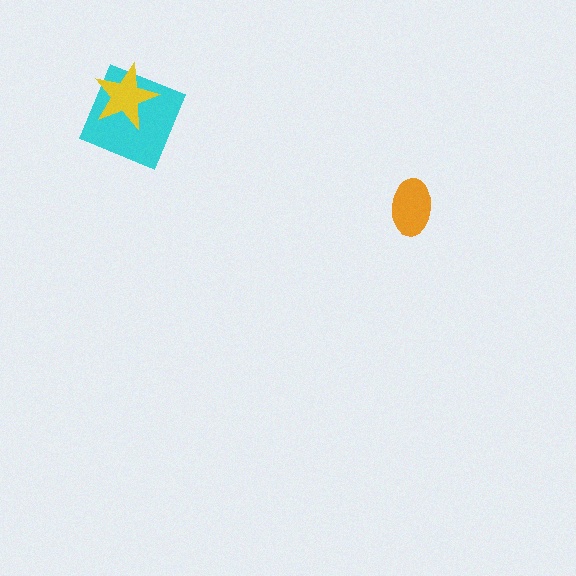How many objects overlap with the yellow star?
1 object overlaps with the yellow star.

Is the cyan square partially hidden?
Yes, it is partially covered by another shape.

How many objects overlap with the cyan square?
1 object overlaps with the cyan square.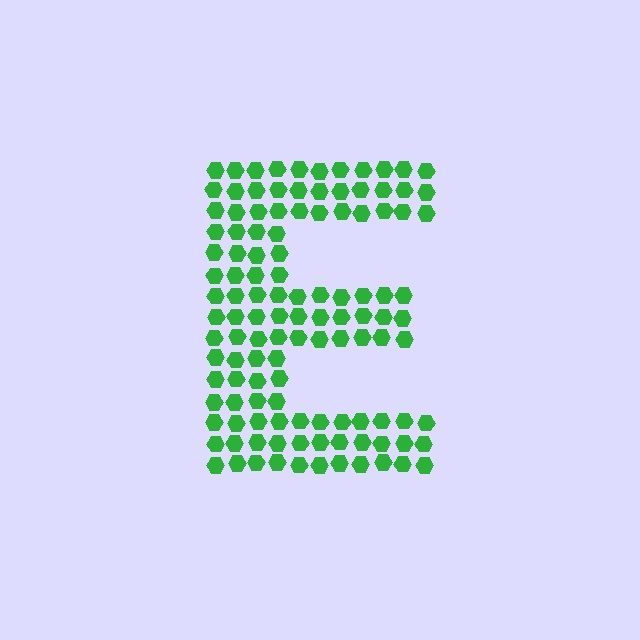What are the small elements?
The small elements are hexagons.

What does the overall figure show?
The overall figure shows the letter E.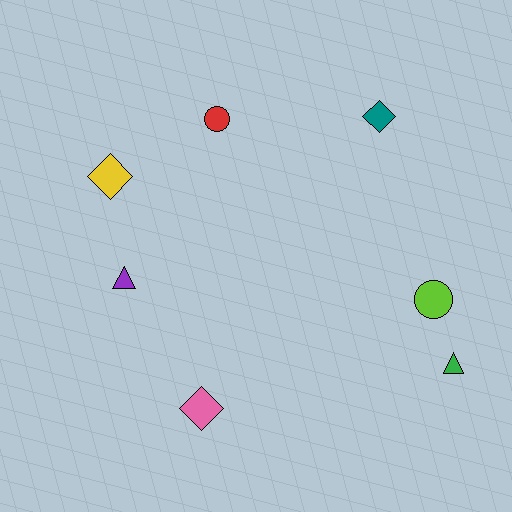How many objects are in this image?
There are 7 objects.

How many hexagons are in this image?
There are no hexagons.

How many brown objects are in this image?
There are no brown objects.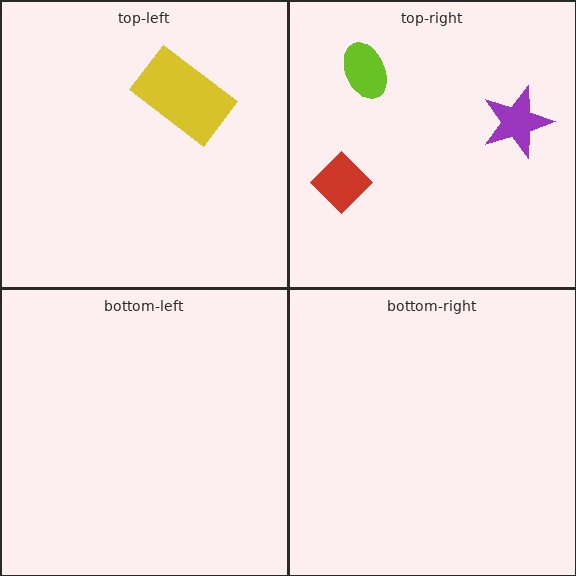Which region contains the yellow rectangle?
The top-left region.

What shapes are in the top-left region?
The yellow rectangle.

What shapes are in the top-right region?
The purple star, the red diamond, the lime ellipse.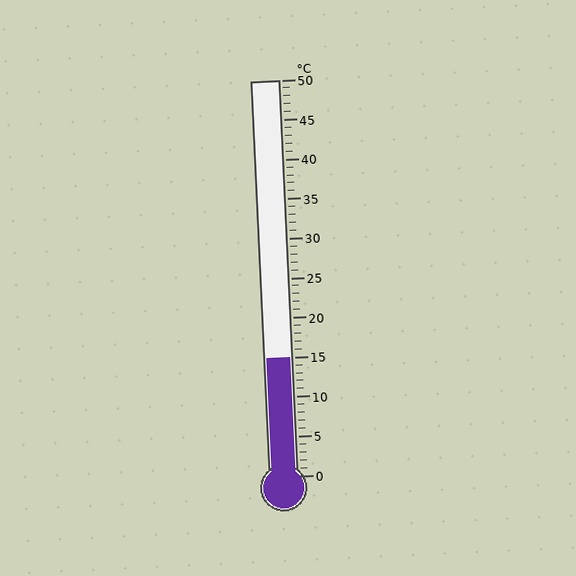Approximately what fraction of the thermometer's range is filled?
The thermometer is filled to approximately 30% of its range.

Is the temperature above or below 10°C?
The temperature is above 10°C.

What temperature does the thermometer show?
The thermometer shows approximately 15°C.